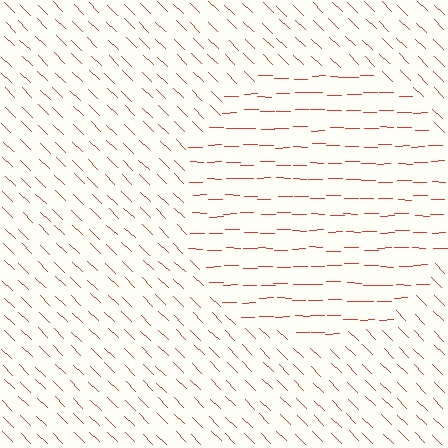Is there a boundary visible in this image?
Yes, there is a texture boundary formed by a change in line orientation.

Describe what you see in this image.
The image is filled with small red line segments. A circle region in the image has lines oriented differently from the surrounding lines, creating a visible texture boundary.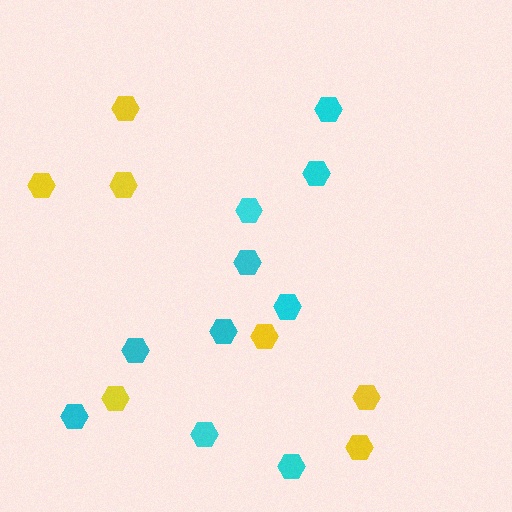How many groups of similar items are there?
There are 2 groups: one group of yellow hexagons (7) and one group of cyan hexagons (10).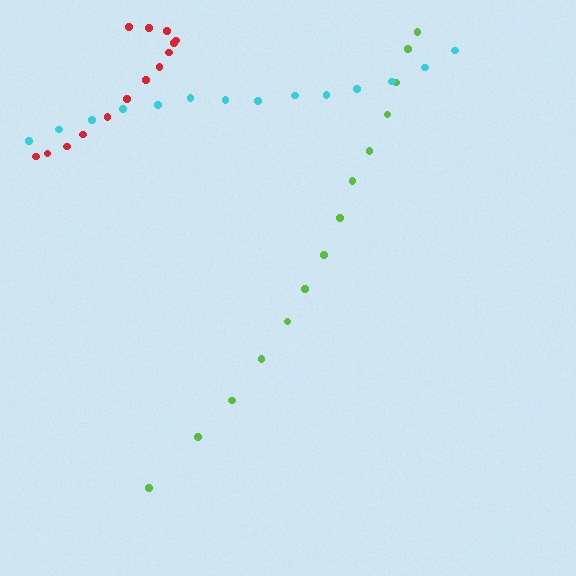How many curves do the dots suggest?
There are 3 distinct paths.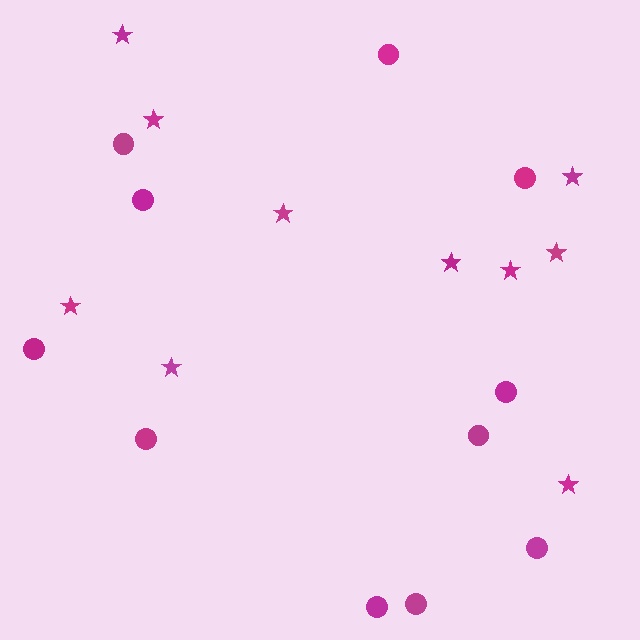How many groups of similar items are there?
There are 2 groups: one group of stars (10) and one group of circles (11).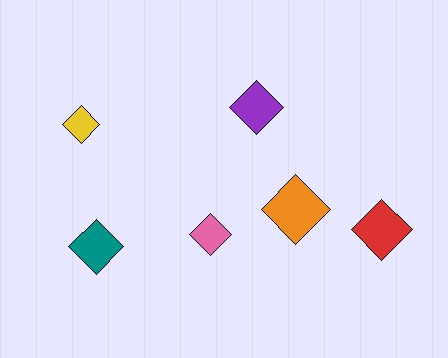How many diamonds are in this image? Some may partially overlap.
There are 6 diamonds.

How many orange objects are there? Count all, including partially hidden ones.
There is 1 orange object.